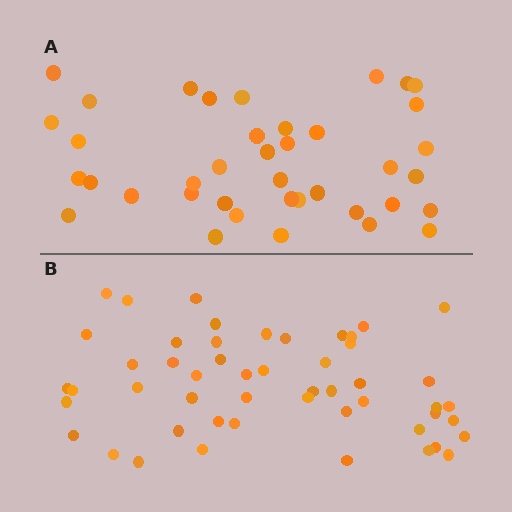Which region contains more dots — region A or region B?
Region B (the bottom region) has more dots.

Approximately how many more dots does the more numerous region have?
Region B has roughly 12 or so more dots than region A.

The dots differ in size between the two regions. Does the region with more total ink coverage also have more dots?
No. Region A has more total ink coverage because its dots are larger, but region B actually contains more individual dots. Total area can be misleading — the number of items is what matters here.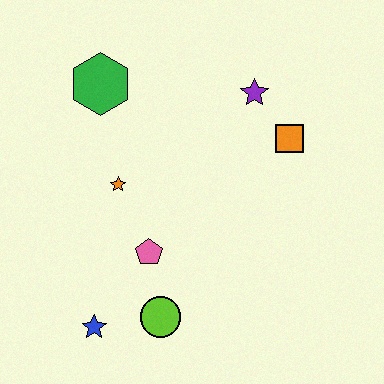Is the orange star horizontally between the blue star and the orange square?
Yes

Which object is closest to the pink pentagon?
The lime circle is closest to the pink pentagon.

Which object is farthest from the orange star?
The orange square is farthest from the orange star.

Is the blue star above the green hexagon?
No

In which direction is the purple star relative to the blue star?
The purple star is above the blue star.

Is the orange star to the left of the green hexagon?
No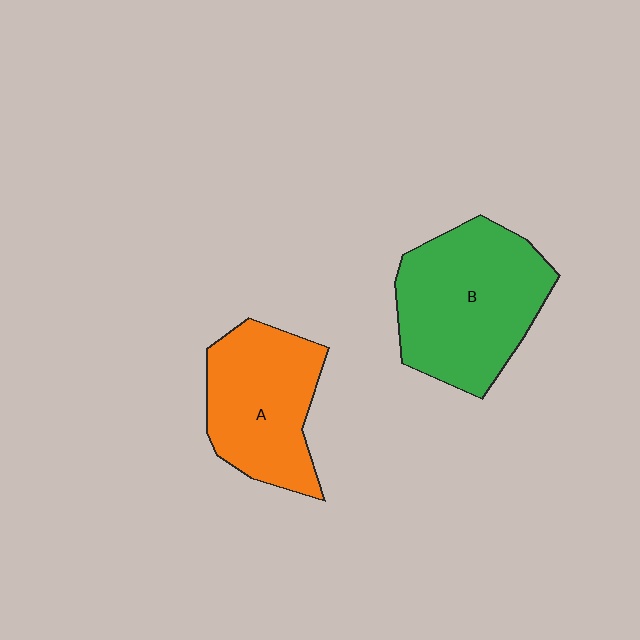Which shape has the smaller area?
Shape A (orange).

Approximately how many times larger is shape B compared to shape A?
Approximately 1.3 times.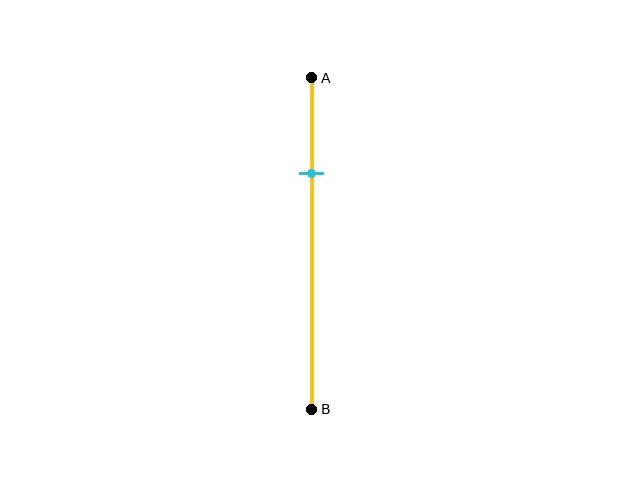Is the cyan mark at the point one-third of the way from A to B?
No, the mark is at about 30% from A, not at the 33% one-third point.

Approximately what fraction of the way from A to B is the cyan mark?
The cyan mark is approximately 30% of the way from A to B.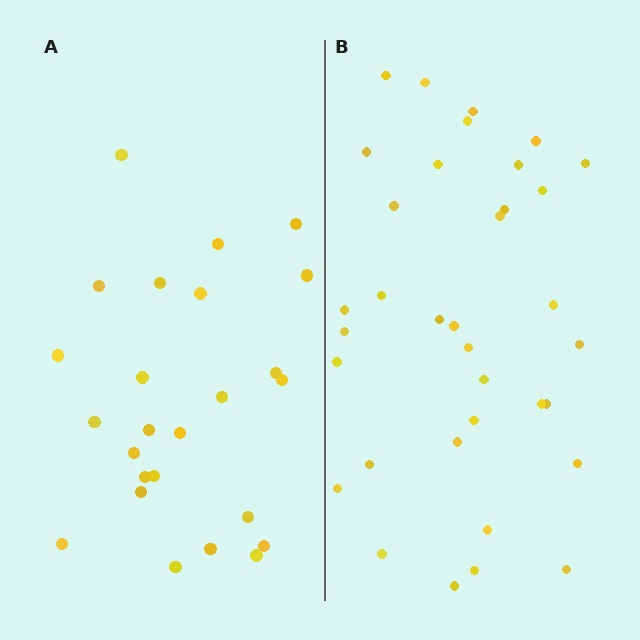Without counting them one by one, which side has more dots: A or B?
Region B (the right region) has more dots.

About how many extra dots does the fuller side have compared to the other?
Region B has roughly 10 or so more dots than region A.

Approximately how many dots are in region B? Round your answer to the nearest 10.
About 40 dots. (The exact count is 35, which rounds to 40.)